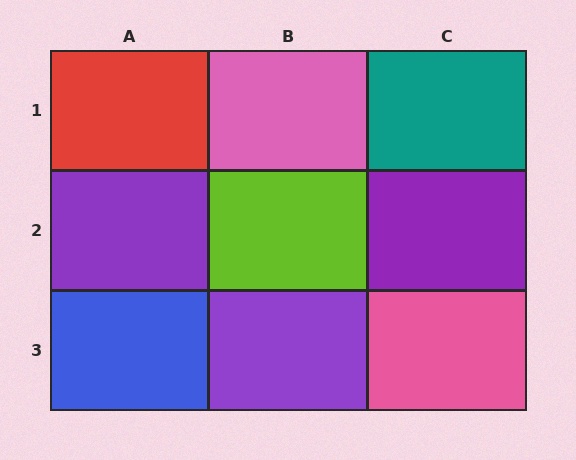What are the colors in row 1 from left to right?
Red, pink, teal.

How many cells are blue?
1 cell is blue.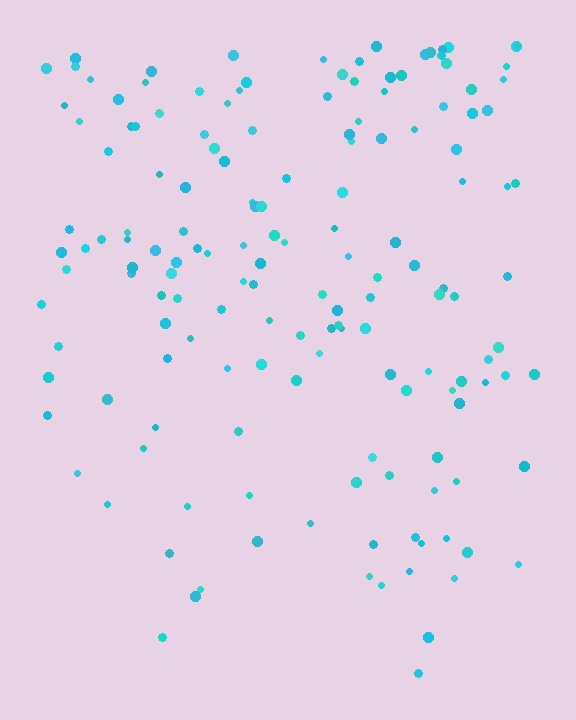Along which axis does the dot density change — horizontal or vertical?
Vertical.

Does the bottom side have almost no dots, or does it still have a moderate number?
Still a moderate number, just noticeably fewer than the top.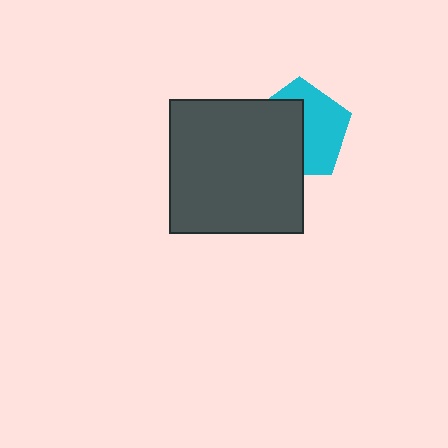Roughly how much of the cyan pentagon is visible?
About half of it is visible (roughly 52%).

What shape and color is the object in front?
The object in front is a dark gray square.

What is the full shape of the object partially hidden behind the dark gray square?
The partially hidden object is a cyan pentagon.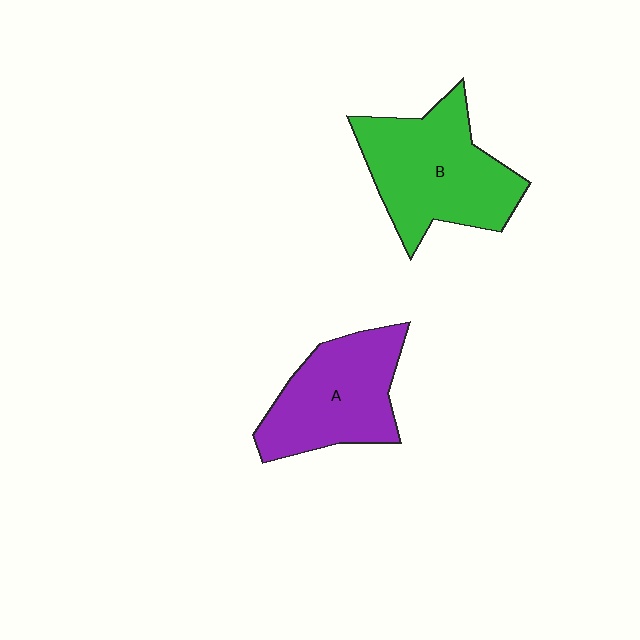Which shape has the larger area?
Shape B (green).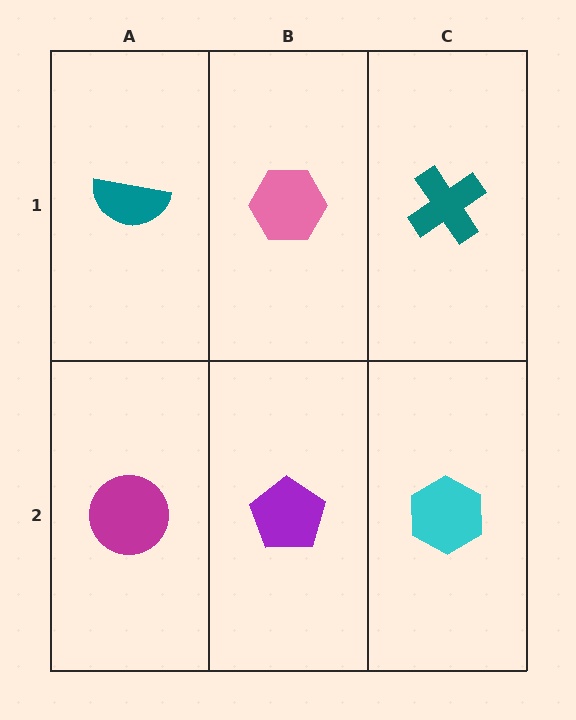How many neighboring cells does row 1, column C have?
2.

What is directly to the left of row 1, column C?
A pink hexagon.